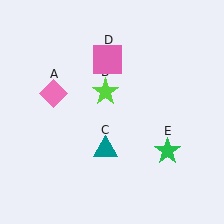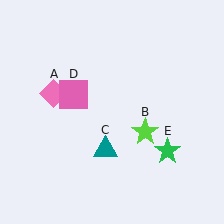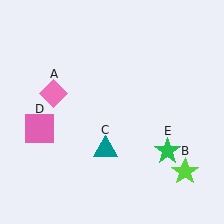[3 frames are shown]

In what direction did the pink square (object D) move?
The pink square (object D) moved down and to the left.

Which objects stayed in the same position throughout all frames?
Pink diamond (object A) and teal triangle (object C) and green star (object E) remained stationary.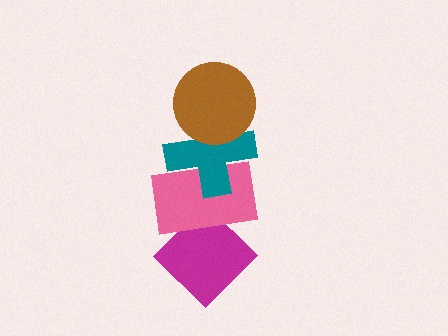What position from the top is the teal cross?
The teal cross is 2nd from the top.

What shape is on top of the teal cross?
The brown circle is on top of the teal cross.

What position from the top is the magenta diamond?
The magenta diamond is 4th from the top.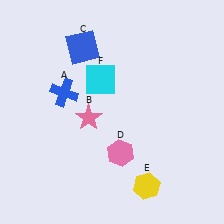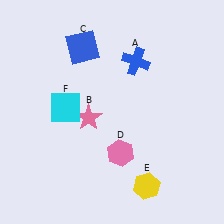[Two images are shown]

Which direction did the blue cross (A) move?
The blue cross (A) moved right.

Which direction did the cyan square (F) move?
The cyan square (F) moved left.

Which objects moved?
The objects that moved are: the blue cross (A), the cyan square (F).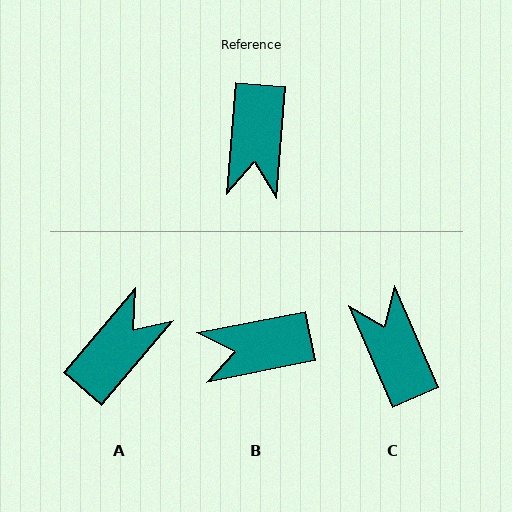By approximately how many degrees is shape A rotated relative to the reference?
Approximately 144 degrees counter-clockwise.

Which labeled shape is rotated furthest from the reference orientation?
C, about 152 degrees away.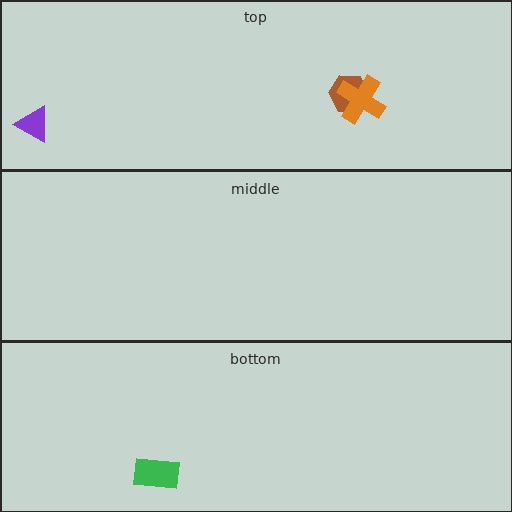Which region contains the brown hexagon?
The top region.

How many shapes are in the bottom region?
1.